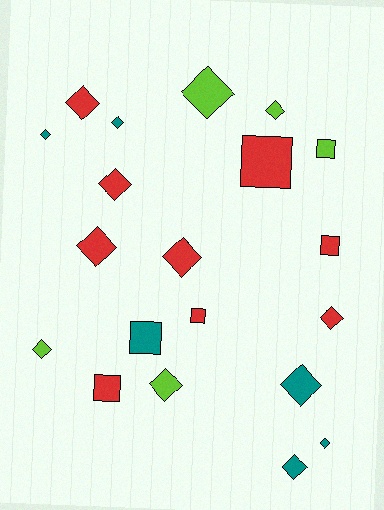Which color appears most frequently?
Red, with 9 objects.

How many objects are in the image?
There are 20 objects.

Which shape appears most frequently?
Diamond, with 14 objects.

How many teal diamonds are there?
There are 5 teal diamonds.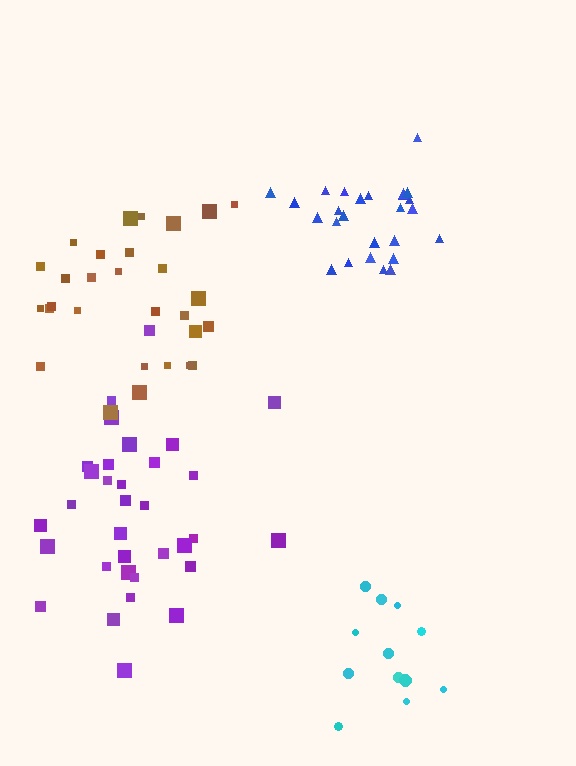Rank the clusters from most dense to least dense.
blue, purple, brown, cyan.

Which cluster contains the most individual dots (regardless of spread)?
Purple (33).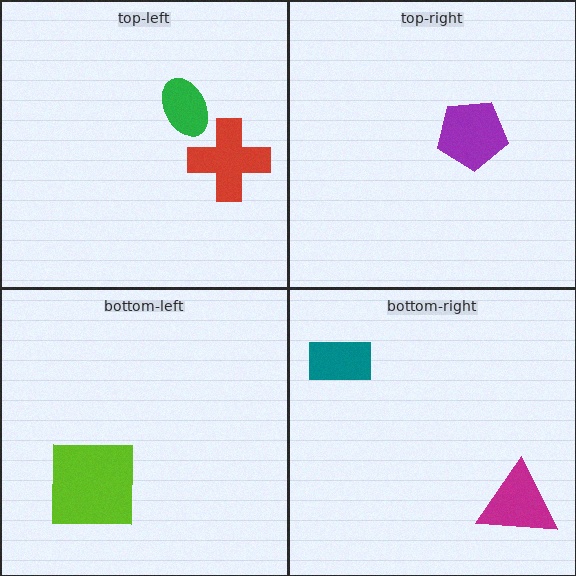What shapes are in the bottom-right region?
The magenta triangle, the teal rectangle.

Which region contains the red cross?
The top-left region.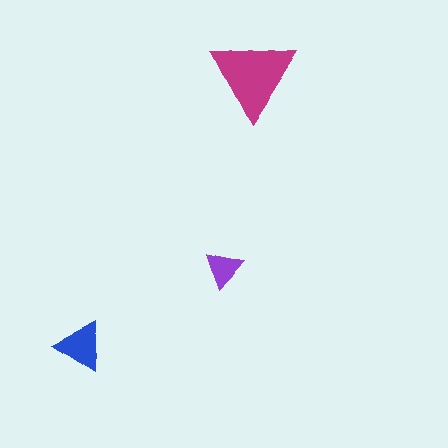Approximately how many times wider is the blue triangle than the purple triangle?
About 1.5 times wider.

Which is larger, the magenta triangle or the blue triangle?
The magenta one.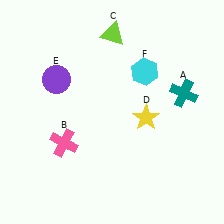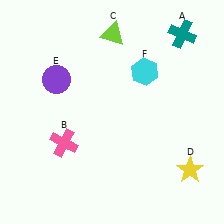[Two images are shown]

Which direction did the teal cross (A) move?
The teal cross (A) moved up.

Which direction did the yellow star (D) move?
The yellow star (D) moved down.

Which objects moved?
The objects that moved are: the teal cross (A), the yellow star (D).